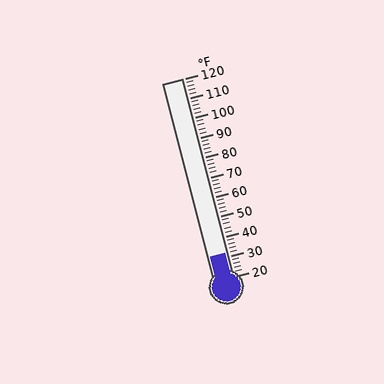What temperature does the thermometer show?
The thermometer shows approximately 32°F.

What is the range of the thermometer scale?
The thermometer scale ranges from 20°F to 120°F.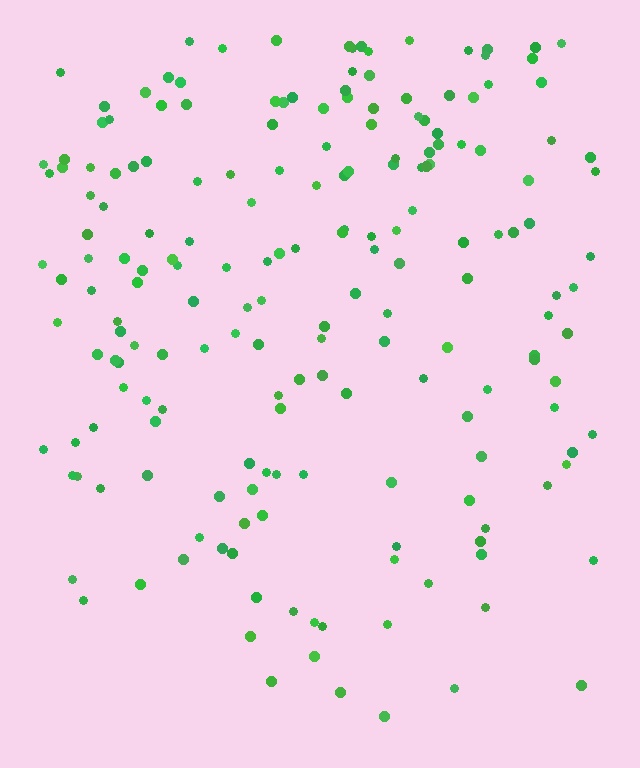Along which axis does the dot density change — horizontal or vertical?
Vertical.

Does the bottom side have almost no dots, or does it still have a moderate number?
Still a moderate number, just noticeably fewer than the top.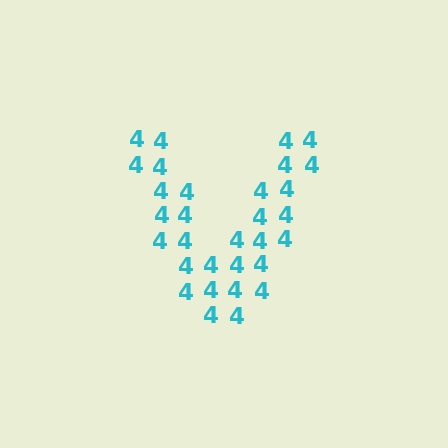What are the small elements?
The small elements are digit 4's.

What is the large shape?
The large shape is the letter V.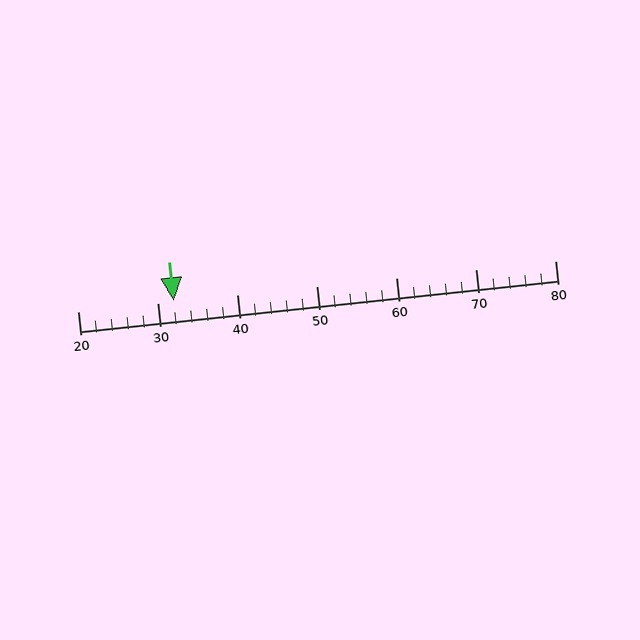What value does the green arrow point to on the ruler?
The green arrow points to approximately 32.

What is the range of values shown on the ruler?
The ruler shows values from 20 to 80.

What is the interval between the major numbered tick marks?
The major tick marks are spaced 10 units apart.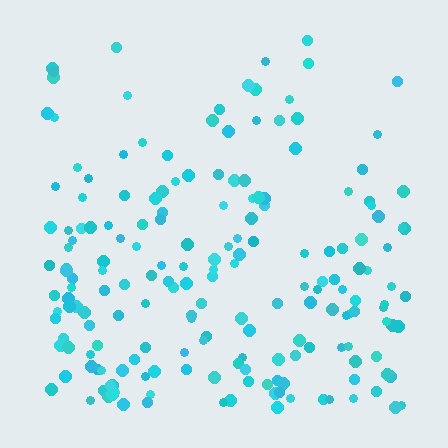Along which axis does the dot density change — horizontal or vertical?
Vertical.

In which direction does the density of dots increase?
From top to bottom, with the bottom side densest.